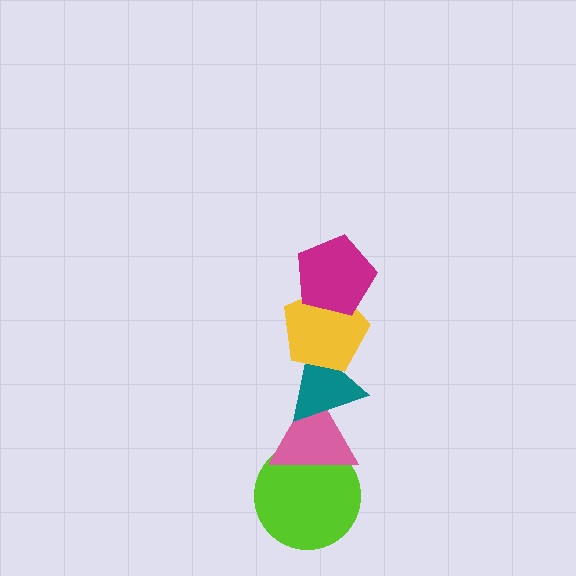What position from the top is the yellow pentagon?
The yellow pentagon is 2nd from the top.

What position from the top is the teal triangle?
The teal triangle is 3rd from the top.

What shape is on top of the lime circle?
The pink triangle is on top of the lime circle.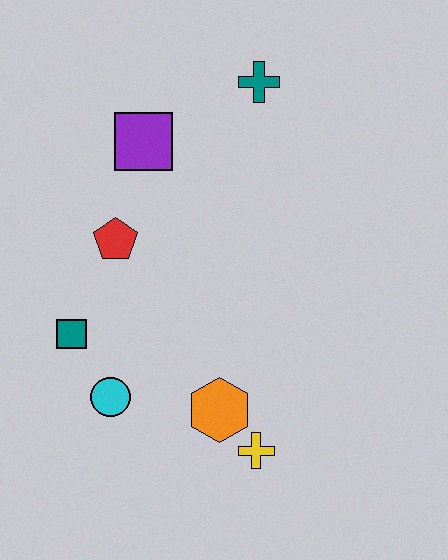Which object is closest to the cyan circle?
The teal square is closest to the cyan circle.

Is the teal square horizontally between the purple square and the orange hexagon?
No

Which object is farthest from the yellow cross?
The teal cross is farthest from the yellow cross.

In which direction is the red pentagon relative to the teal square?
The red pentagon is above the teal square.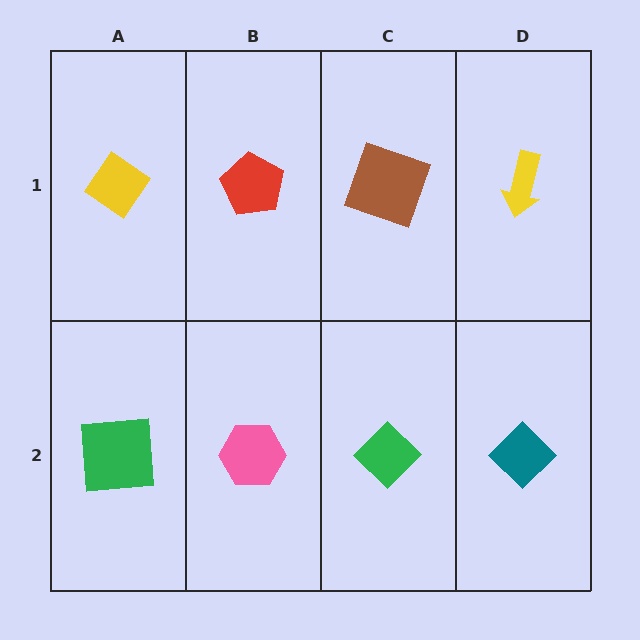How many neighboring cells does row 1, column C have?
3.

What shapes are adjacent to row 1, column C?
A green diamond (row 2, column C), a red pentagon (row 1, column B), a yellow arrow (row 1, column D).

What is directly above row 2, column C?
A brown square.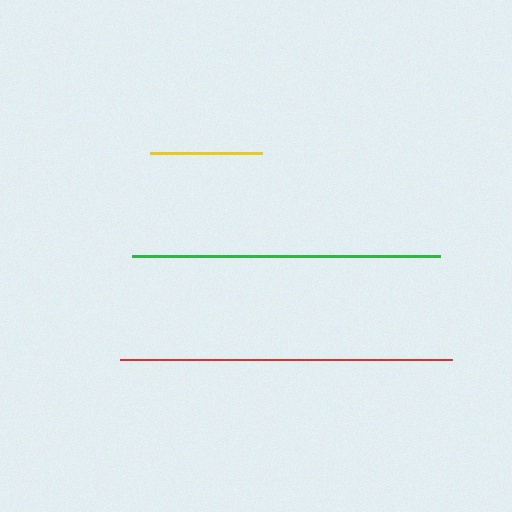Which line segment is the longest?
The red line is the longest at approximately 332 pixels.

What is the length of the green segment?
The green segment is approximately 308 pixels long.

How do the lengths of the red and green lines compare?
The red and green lines are approximately the same length.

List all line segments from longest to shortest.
From longest to shortest: red, green, yellow.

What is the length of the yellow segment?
The yellow segment is approximately 112 pixels long.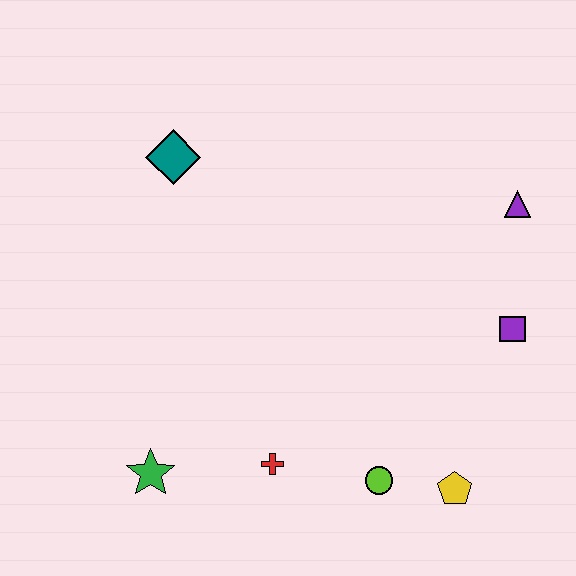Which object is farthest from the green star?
The purple triangle is farthest from the green star.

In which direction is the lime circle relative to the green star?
The lime circle is to the right of the green star.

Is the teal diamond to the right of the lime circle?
No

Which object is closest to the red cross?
The lime circle is closest to the red cross.